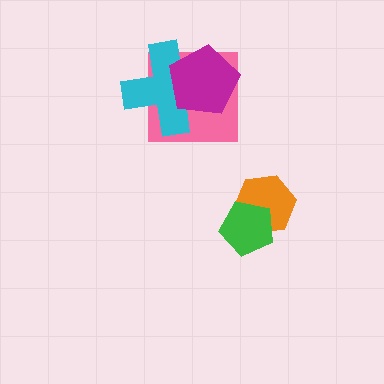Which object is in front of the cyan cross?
The magenta pentagon is in front of the cyan cross.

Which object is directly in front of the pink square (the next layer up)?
The cyan cross is directly in front of the pink square.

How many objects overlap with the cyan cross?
2 objects overlap with the cyan cross.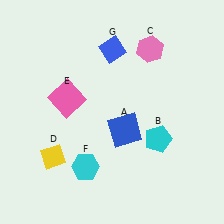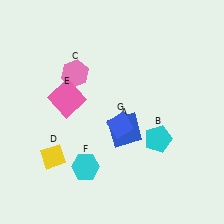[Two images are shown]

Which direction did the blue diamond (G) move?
The blue diamond (G) moved down.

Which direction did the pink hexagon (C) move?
The pink hexagon (C) moved left.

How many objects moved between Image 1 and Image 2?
2 objects moved between the two images.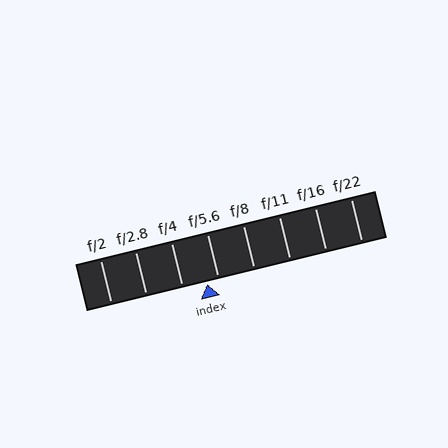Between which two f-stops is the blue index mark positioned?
The index mark is between f/4 and f/5.6.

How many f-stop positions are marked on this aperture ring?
There are 8 f-stop positions marked.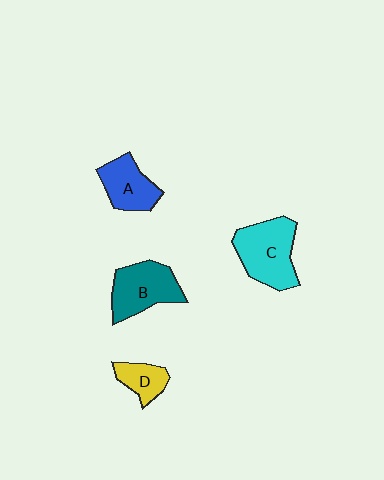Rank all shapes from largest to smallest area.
From largest to smallest: C (cyan), B (teal), A (blue), D (yellow).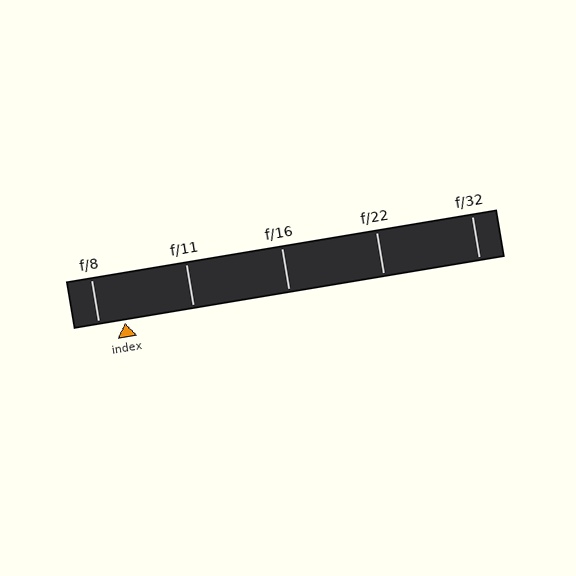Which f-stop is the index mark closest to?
The index mark is closest to f/8.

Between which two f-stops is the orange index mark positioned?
The index mark is between f/8 and f/11.